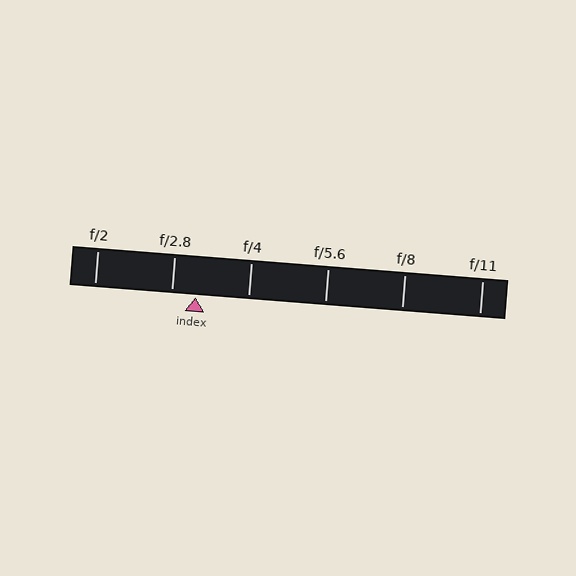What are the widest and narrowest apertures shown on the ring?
The widest aperture shown is f/2 and the narrowest is f/11.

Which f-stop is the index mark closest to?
The index mark is closest to f/2.8.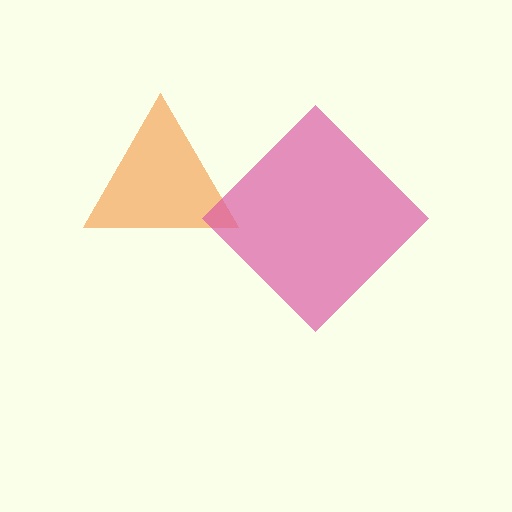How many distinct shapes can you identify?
There are 2 distinct shapes: an orange triangle, a pink diamond.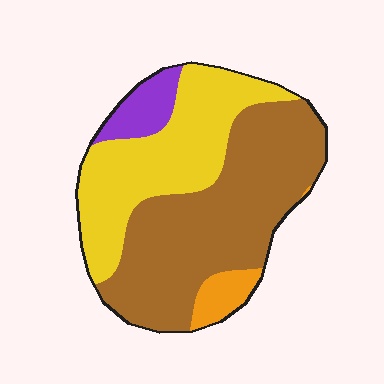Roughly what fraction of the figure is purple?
Purple takes up less than a quarter of the figure.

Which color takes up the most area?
Brown, at roughly 50%.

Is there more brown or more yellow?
Brown.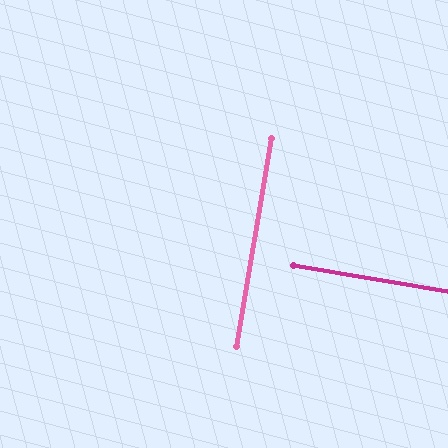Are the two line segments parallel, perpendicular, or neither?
Perpendicular — they meet at approximately 90°.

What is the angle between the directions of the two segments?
Approximately 90 degrees.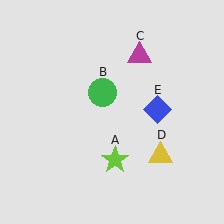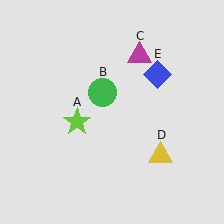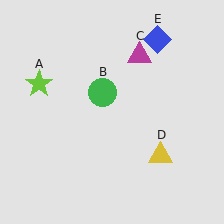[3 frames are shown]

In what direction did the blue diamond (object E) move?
The blue diamond (object E) moved up.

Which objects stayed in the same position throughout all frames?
Green circle (object B) and magenta triangle (object C) and yellow triangle (object D) remained stationary.